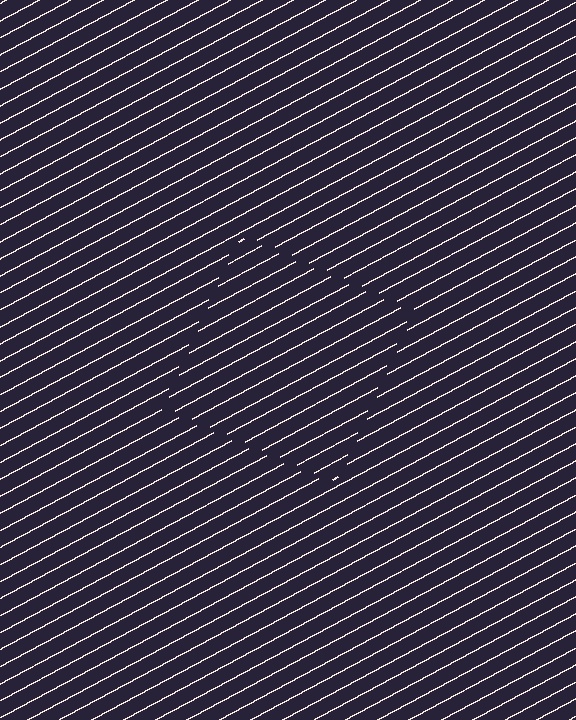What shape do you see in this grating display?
An illusory square. The interior of the shape contains the same grating, shifted by half a period — the contour is defined by the phase discontinuity where line-ends from the inner and outer gratings abut.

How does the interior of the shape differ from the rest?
The interior of the shape contains the same grating, shifted by half a period — the contour is defined by the phase discontinuity where line-ends from the inner and outer gratings abut.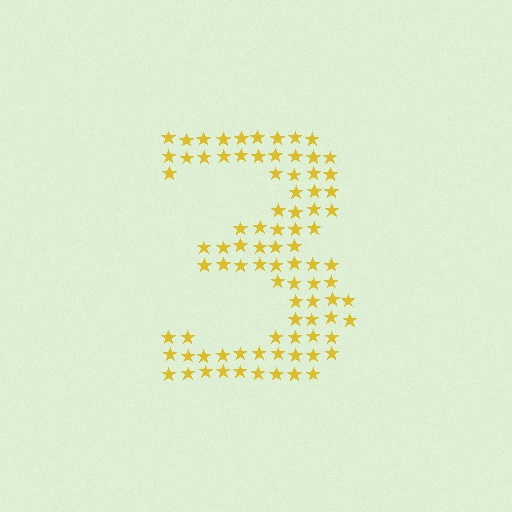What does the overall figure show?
The overall figure shows the digit 3.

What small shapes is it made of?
It is made of small stars.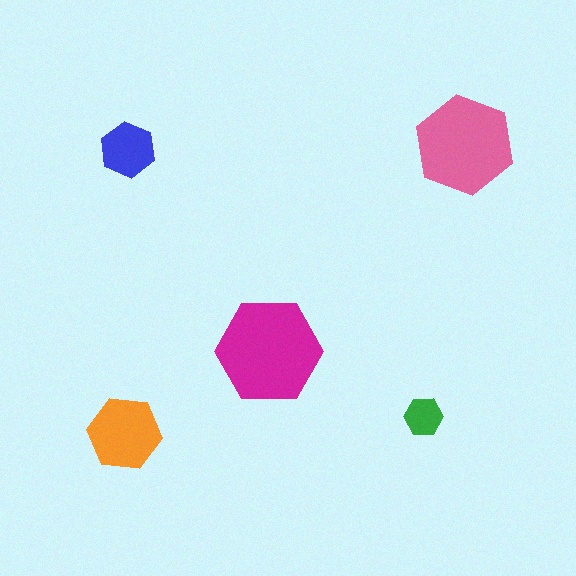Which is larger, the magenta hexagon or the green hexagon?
The magenta one.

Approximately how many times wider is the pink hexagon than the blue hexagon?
About 2 times wider.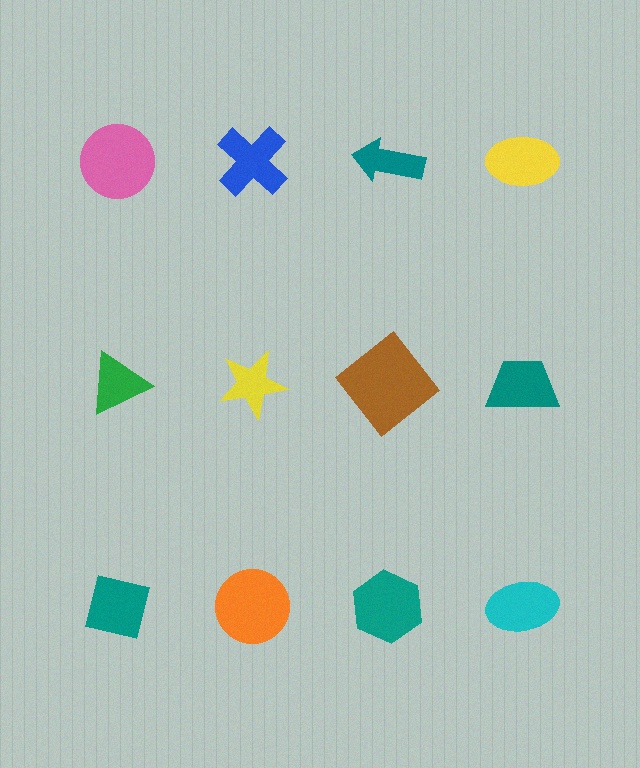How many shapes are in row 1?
4 shapes.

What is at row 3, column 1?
A teal square.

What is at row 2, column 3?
A brown diamond.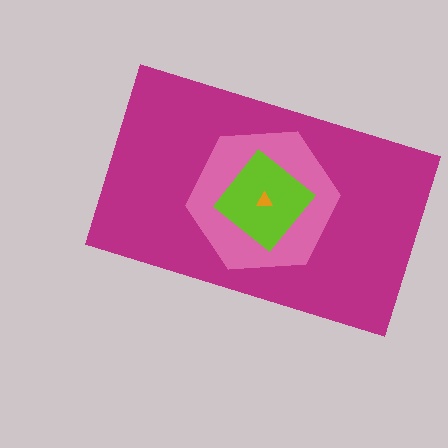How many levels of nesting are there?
4.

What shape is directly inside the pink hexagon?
The lime diamond.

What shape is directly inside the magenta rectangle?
The pink hexagon.